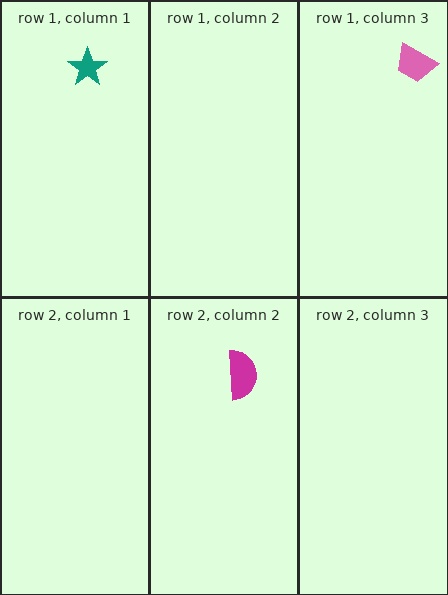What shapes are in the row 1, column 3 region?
The pink trapezoid.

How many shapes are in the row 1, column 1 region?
1.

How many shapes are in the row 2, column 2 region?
1.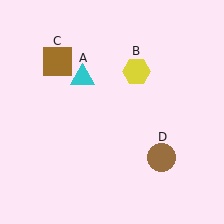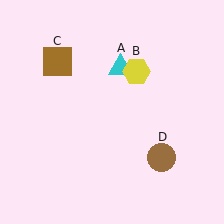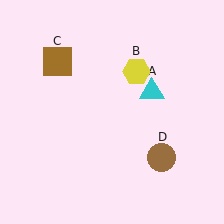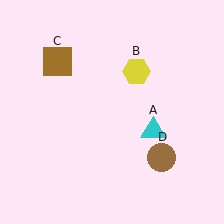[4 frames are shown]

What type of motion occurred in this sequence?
The cyan triangle (object A) rotated clockwise around the center of the scene.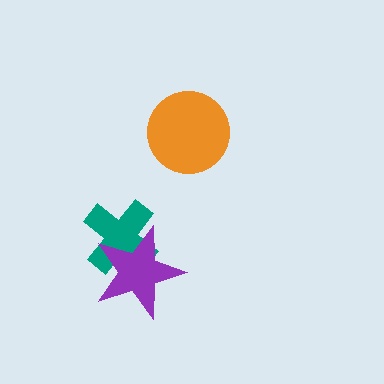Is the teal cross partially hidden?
Yes, it is partially covered by another shape.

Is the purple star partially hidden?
No, no other shape covers it.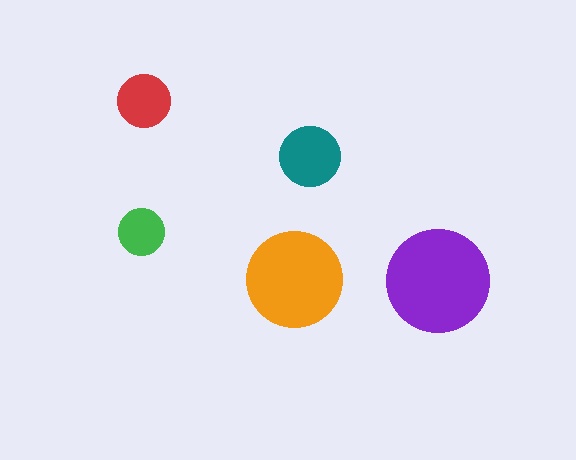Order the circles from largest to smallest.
the purple one, the orange one, the teal one, the red one, the green one.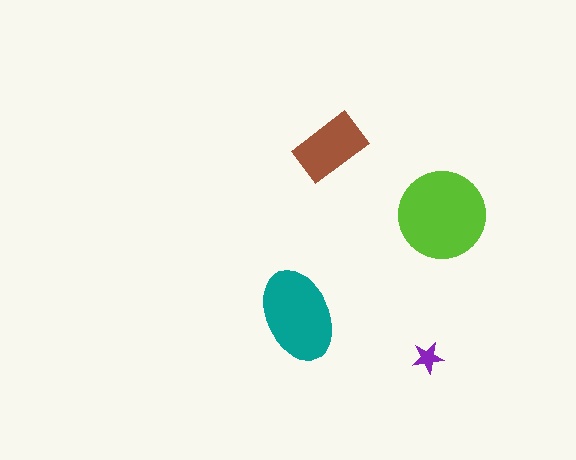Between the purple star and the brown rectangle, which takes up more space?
The brown rectangle.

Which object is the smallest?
The purple star.